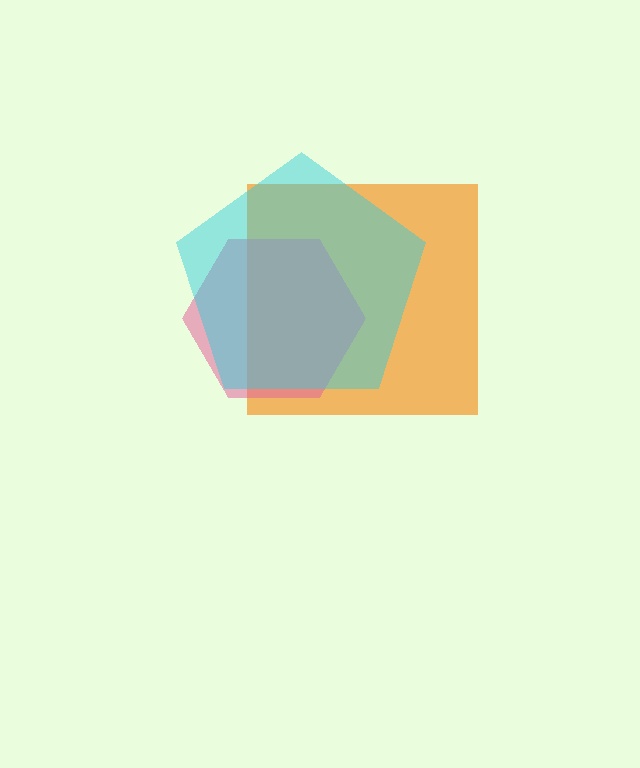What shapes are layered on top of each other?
The layered shapes are: an orange square, a pink hexagon, a cyan pentagon.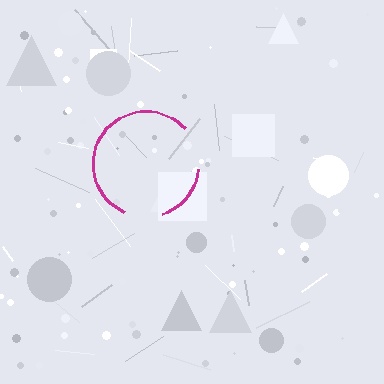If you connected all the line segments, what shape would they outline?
They would outline a circle.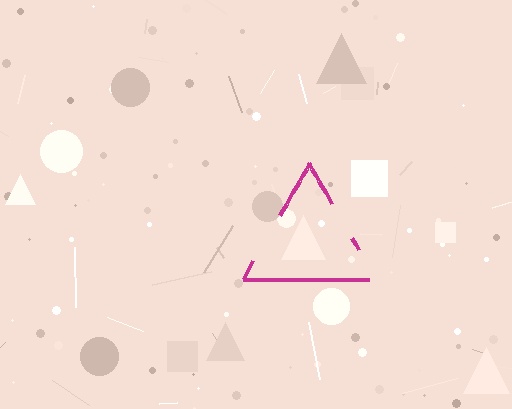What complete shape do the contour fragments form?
The contour fragments form a triangle.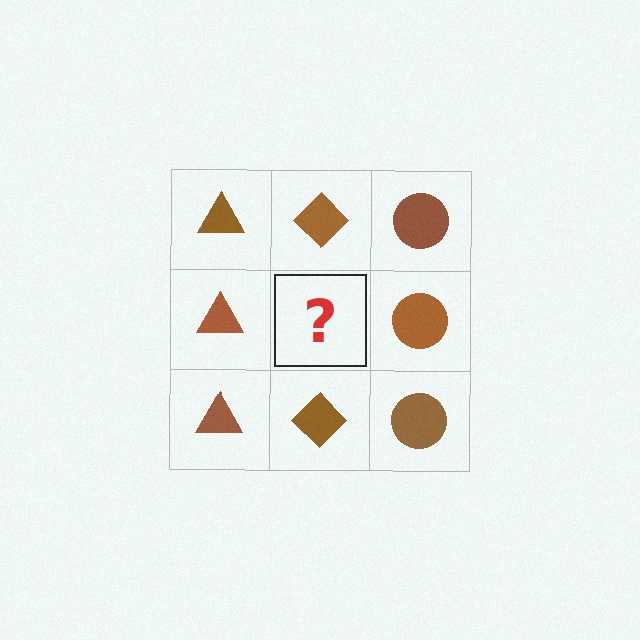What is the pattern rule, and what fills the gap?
The rule is that each column has a consistent shape. The gap should be filled with a brown diamond.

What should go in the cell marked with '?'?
The missing cell should contain a brown diamond.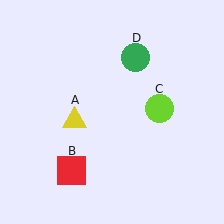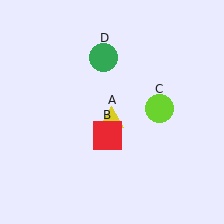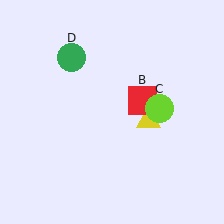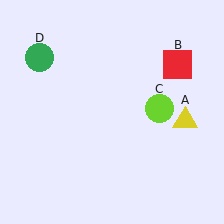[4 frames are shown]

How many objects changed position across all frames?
3 objects changed position: yellow triangle (object A), red square (object B), green circle (object D).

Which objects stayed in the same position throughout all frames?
Lime circle (object C) remained stationary.